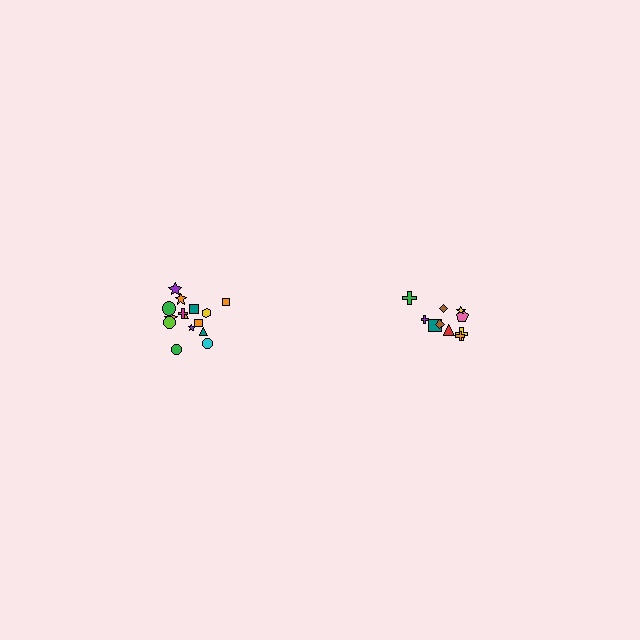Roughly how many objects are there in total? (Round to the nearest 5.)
Roughly 25 objects in total.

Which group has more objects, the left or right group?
The left group.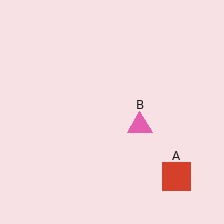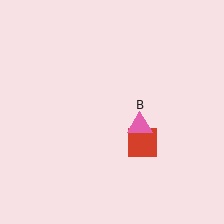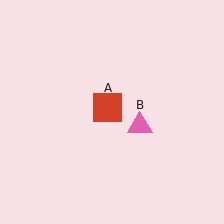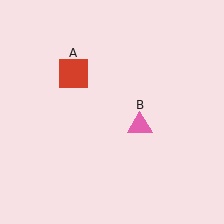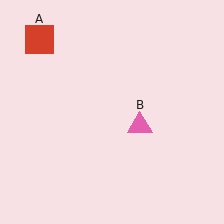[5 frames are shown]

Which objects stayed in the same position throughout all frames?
Pink triangle (object B) remained stationary.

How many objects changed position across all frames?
1 object changed position: red square (object A).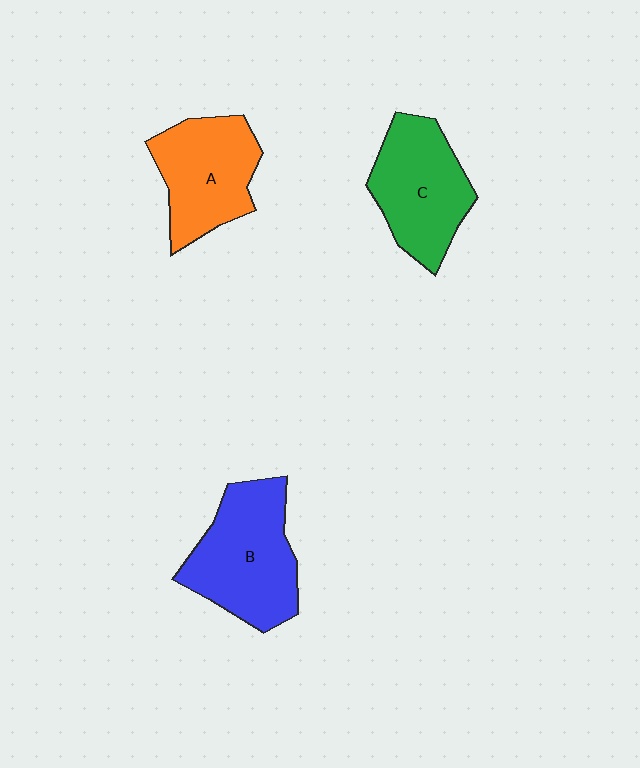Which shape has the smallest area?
Shape A (orange).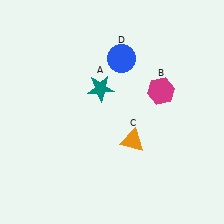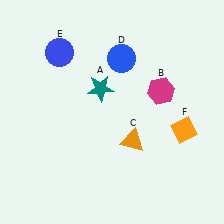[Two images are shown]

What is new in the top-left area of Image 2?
A blue circle (E) was added in the top-left area of Image 2.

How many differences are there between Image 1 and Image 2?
There are 2 differences between the two images.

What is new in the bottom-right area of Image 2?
An orange diamond (F) was added in the bottom-right area of Image 2.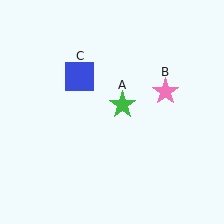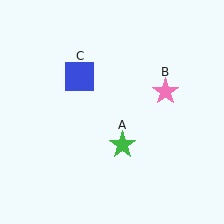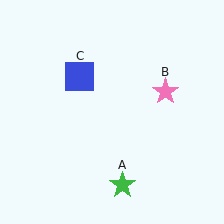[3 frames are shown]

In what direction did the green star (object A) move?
The green star (object A) moved down.